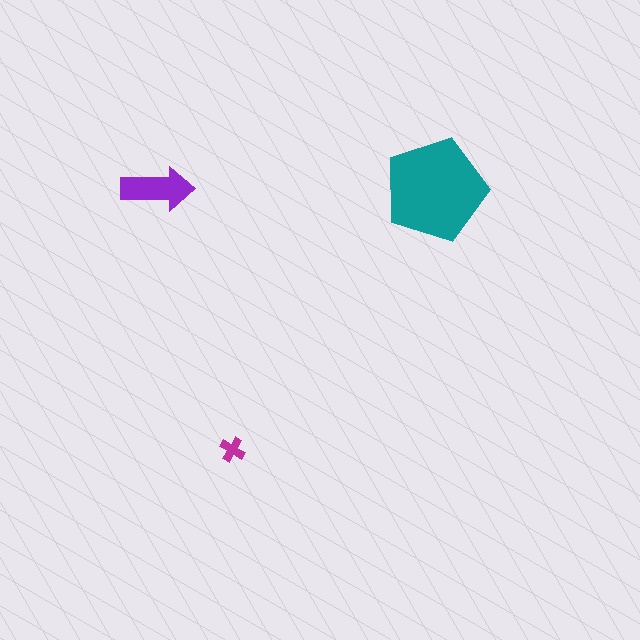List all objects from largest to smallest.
The teal pentagon, the purple arrow, the magenta cross.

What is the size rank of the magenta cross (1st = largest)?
3rd.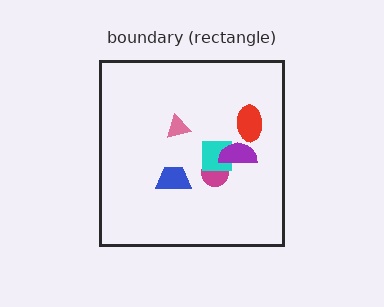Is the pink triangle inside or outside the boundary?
Inside.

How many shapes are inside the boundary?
6 inside, 0 outside.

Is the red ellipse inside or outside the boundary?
Inside.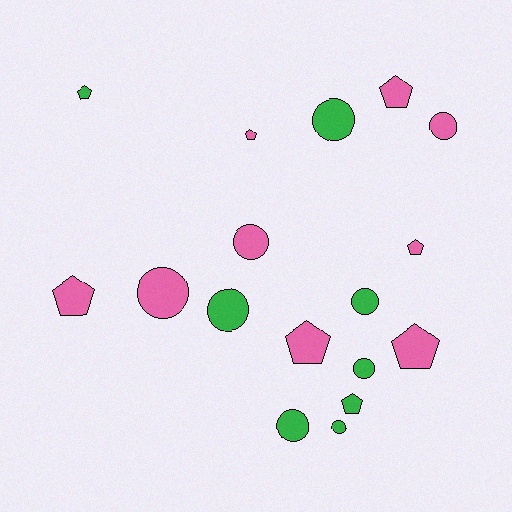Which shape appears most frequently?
Circle, with 9 objects.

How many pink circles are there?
There are 3 pink circles.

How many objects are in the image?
There are 17 objects.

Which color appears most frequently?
Pink, with 9 objects.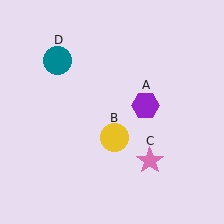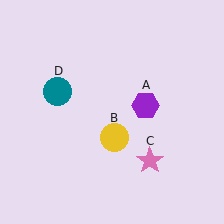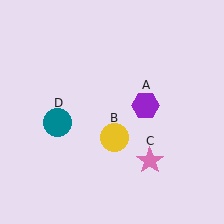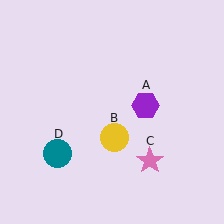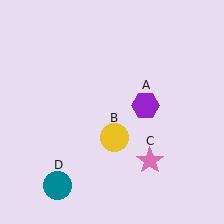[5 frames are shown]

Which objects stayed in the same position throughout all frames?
Purple hexagon (object A) and yellow circle (object B) and pink star (object C) remained stationary.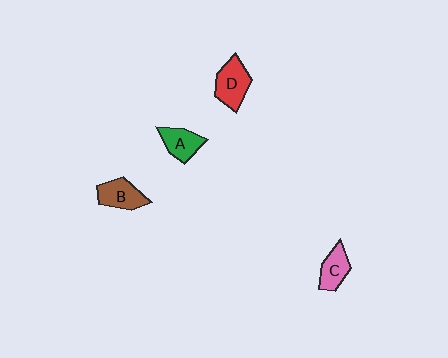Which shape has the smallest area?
Shape C (pink).